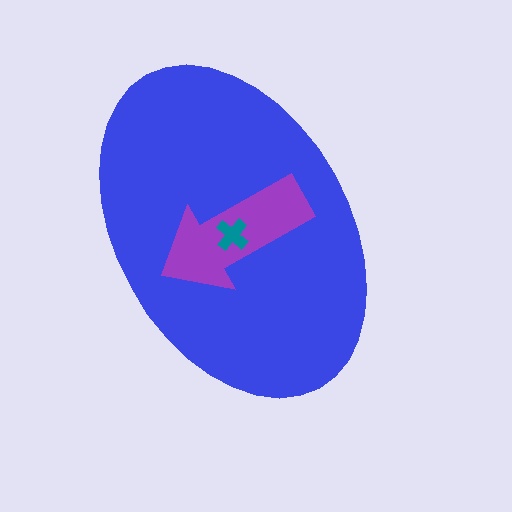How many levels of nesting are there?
3.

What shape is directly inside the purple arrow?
The teal cross.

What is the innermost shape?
The teal cross.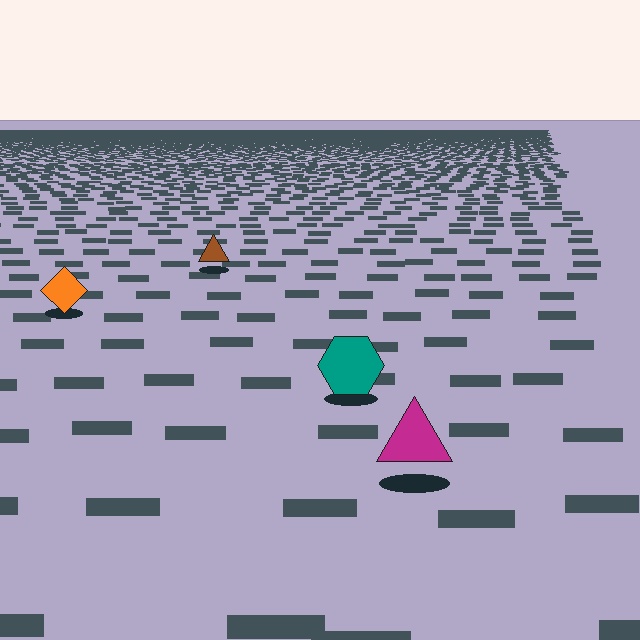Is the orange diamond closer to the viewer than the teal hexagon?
No. The teal hexagon is closer — you can tell from the texture gradient: the ground texture is coarser near it.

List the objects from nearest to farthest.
From nearest to farthest: the magenta triangle, the teal hexagon, the orange diamond, the brown triangle.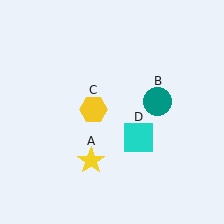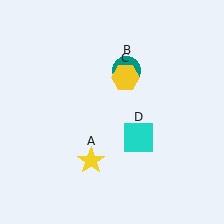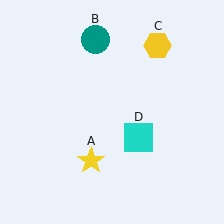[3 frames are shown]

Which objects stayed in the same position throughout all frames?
Yellow star (object A) and cyan square (object D) remained stationary.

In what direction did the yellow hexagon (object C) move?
The yellow hexagon (object C) moved up and to the right.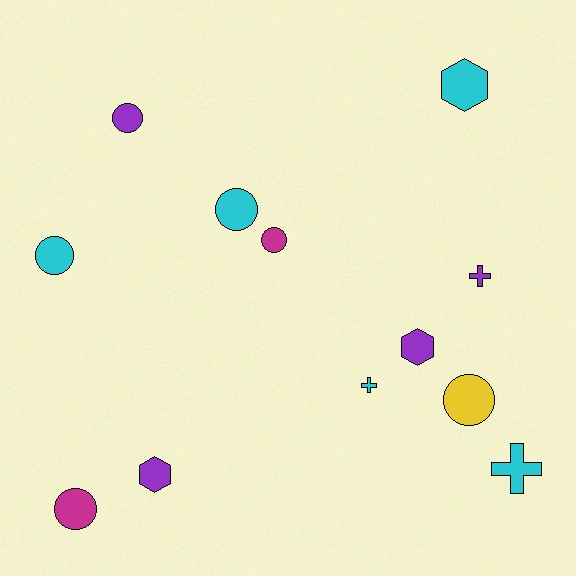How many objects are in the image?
There are 12 objects.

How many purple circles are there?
There is 1 purple circle.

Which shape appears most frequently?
Circle, with 6 objects.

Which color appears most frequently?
Cyan, with 5 objects.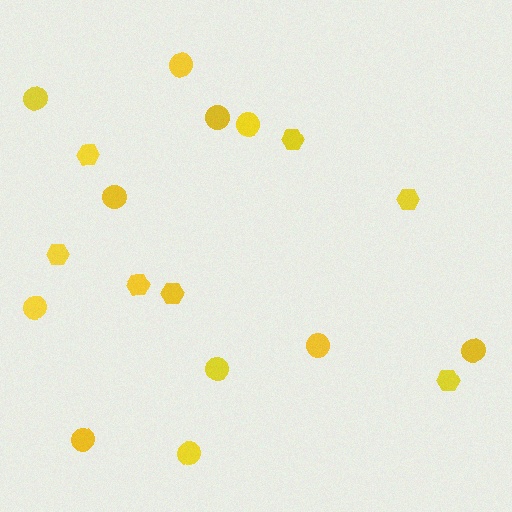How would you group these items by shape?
There are 2 groups: one group of circles (11) and one group of hexagons (7).